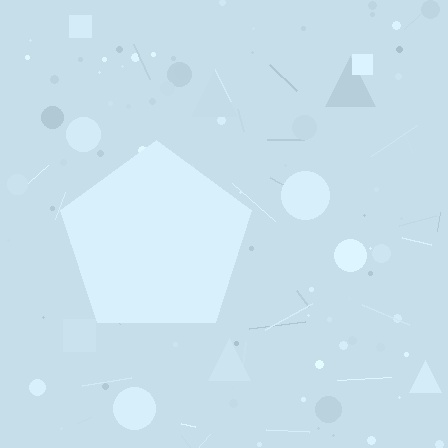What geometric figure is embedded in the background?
A pentagon is embedded in the background.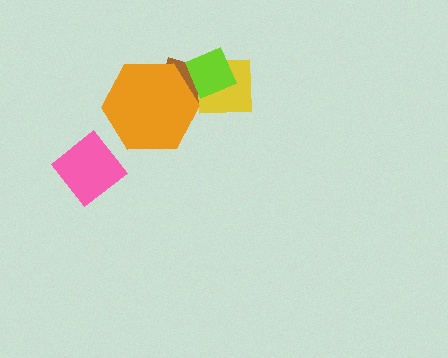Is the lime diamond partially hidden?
No, no other shape covers it.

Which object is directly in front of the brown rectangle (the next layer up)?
The yellow square is directly in front of the brown rectangle.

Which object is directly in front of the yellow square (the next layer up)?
The orange hexagon is directly in front of the yellow square.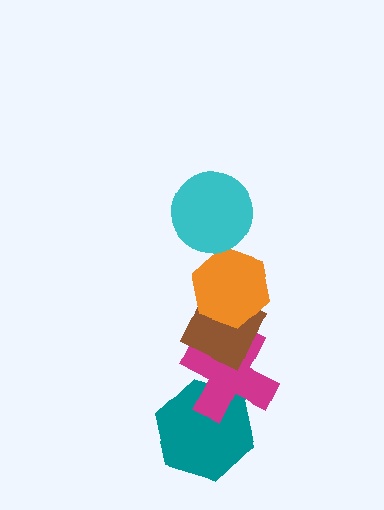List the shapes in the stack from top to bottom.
From top to bottom: the cyan circle, the orange hexagon, the brown diamond, the magenta cross, the teal hexagon.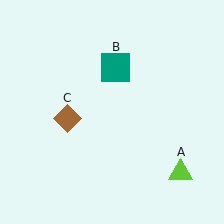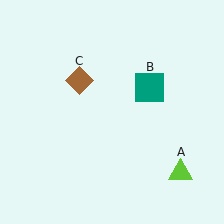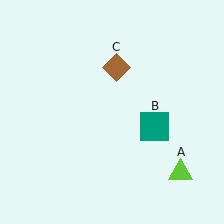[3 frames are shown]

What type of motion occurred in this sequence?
The teal square (object B), brown diamond (object C) rotated clockwise around the center of the scene.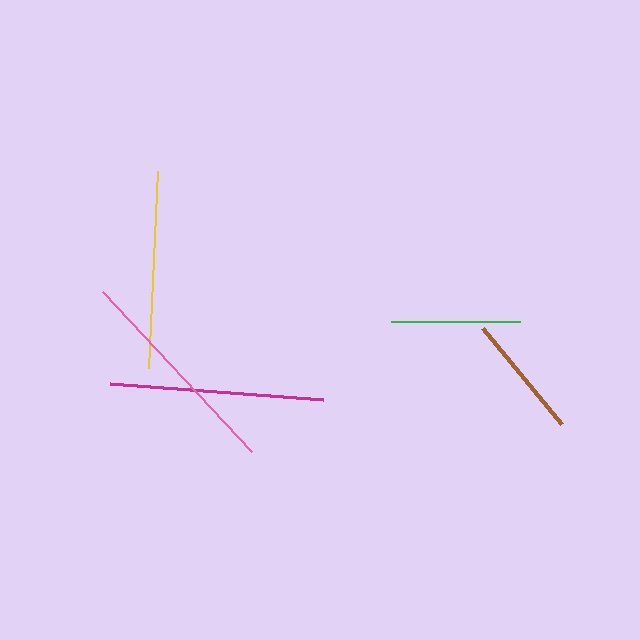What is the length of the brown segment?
The brown segment is approximately 125 pixels long.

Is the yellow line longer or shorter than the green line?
The yellow line is longer than the green line.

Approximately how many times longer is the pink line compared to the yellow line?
The pink line is approximately 1.1 times the length of the yellow line.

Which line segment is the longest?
The pink line is the longest at approximately 219 pixels.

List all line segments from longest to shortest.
From longest to shortest: pink, magenta, yellow, green, brown.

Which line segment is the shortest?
The brown line is the shortest at approximately 125 pixels.